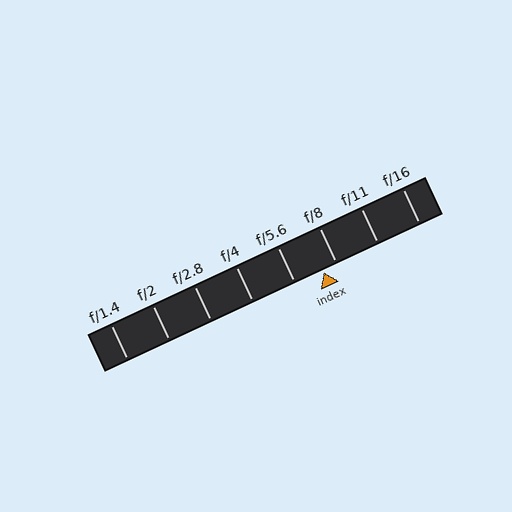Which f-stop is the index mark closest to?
The index mark is closest to f/8.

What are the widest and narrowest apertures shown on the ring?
The widest aperture shown is f/1.4 and the narrowest is f/16.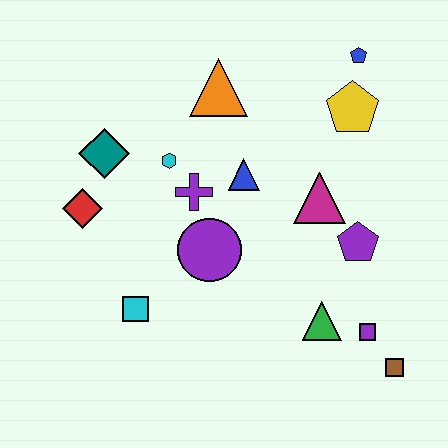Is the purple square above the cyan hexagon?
No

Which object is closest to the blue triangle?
The purple cross is closest to the blue triangle.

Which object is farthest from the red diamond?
The brown square is farthest from the red diamond.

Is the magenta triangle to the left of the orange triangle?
No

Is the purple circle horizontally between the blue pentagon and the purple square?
No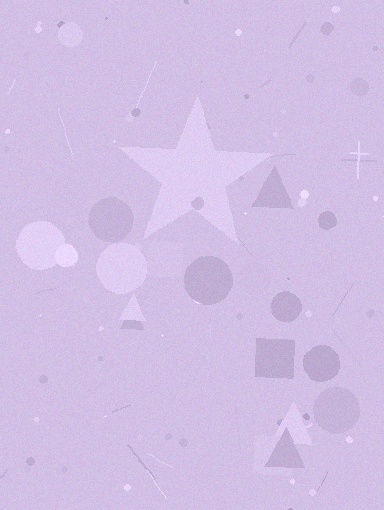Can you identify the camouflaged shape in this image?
The camouflaged shape is a star.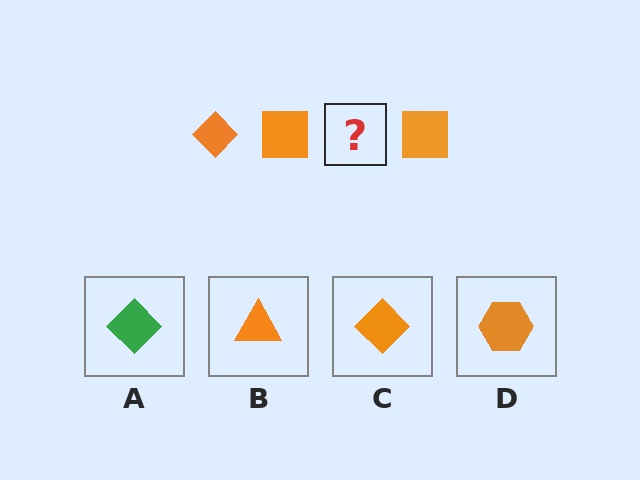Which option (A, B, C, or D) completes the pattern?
C.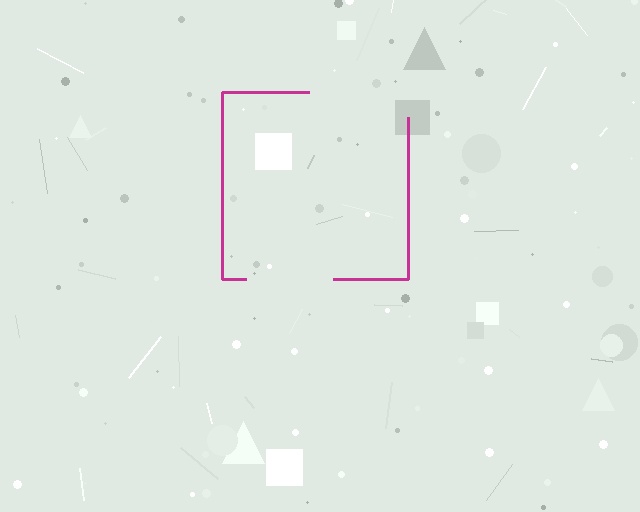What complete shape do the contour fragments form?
The contour fragments form a square.